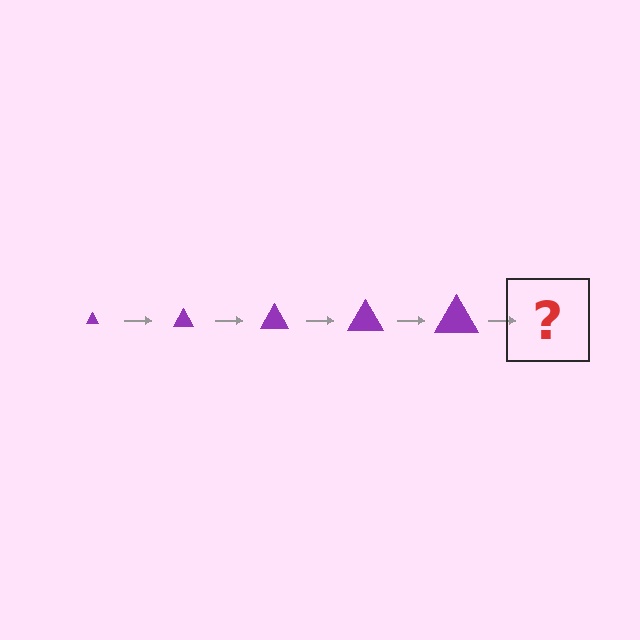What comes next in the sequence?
The next element should be a purple triangle, larger than the previous one.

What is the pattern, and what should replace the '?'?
The pattern is that the triangle gets progressively larger each step. The '?' should be a purple triangle, larger than the previous one.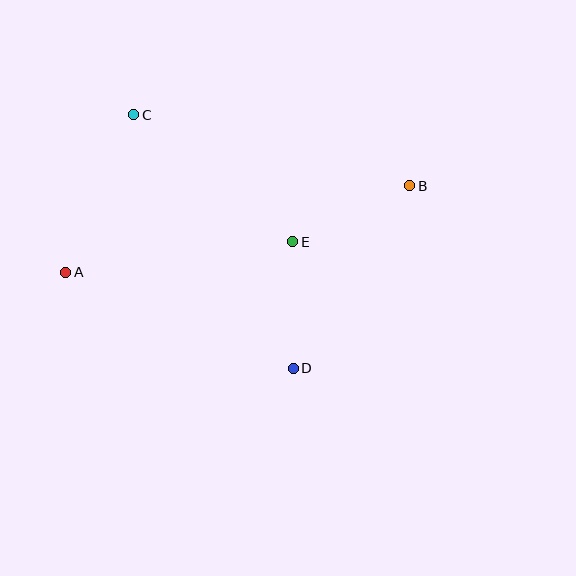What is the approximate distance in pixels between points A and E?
The distance between A and E is approximately 229 pixels.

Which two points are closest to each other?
Points D and E are closest to each other.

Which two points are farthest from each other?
Points A and B are farthest from each other.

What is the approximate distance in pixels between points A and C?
The distance between A and C is approximately 171 pixels.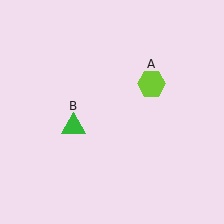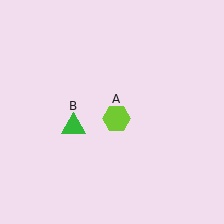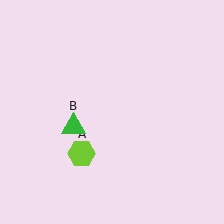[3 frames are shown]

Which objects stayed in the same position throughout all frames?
Green triangle (object B) remained stationary.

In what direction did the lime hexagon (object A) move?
The lime hexagon (object A) moved down and to the left.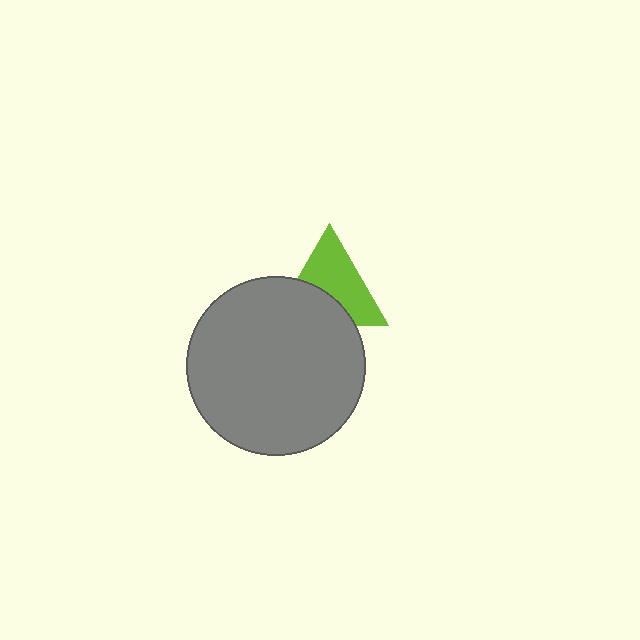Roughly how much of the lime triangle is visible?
About half of it is visible (roughly 60%).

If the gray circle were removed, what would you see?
You would see the complete lime triangle.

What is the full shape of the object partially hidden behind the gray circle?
The partially hidden object is a lime triangle.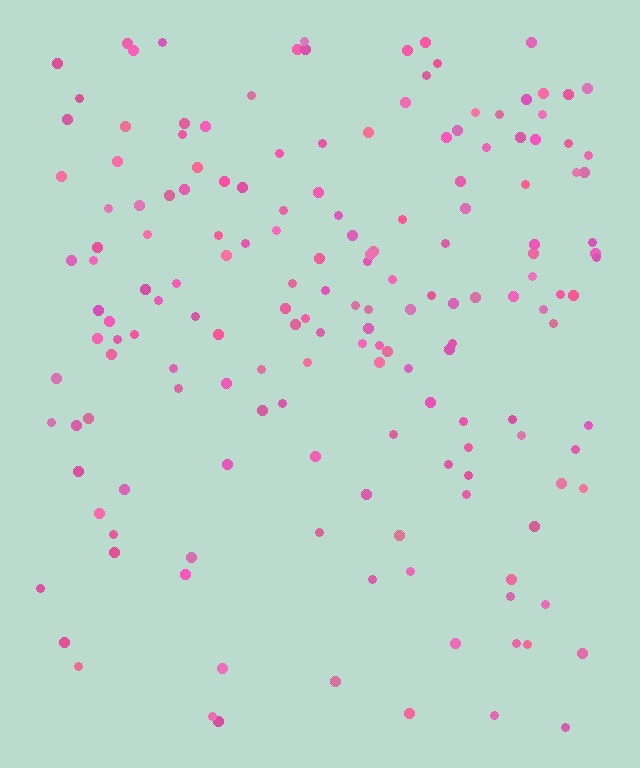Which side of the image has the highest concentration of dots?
The top.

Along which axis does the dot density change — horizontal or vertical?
Vertical.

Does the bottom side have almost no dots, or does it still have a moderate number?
Still a moderate number, just noticeably fewer than the top.